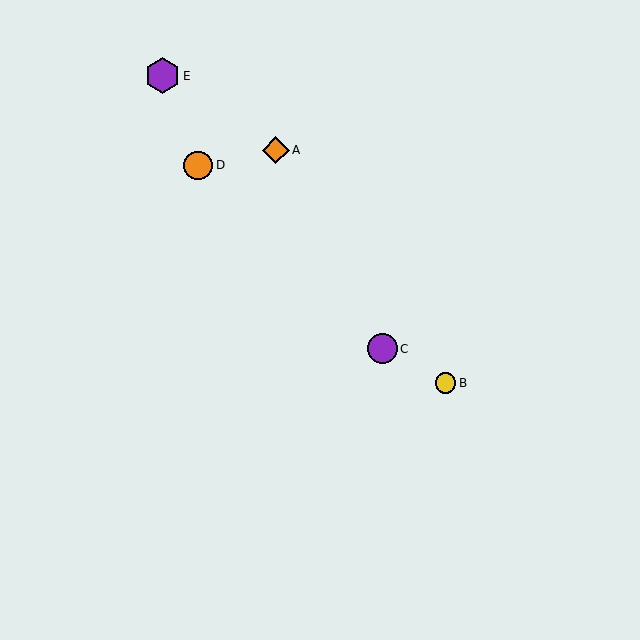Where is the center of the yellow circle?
The center of the yellow circle is at (446, 383).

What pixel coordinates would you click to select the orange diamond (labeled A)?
Click at (276, 150) to select the orange diamond A.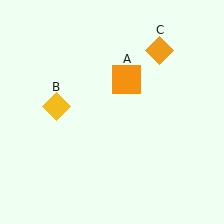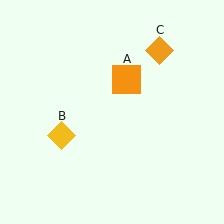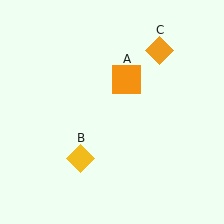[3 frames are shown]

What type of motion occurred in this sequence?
The yellow diamond (object B) rotated counterclockwise around the center of the scene.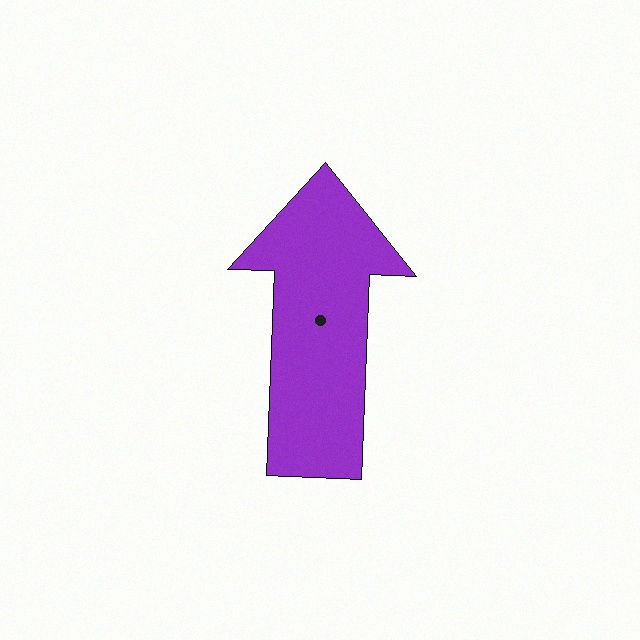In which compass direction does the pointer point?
North.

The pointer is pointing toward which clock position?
Roughly 12 o'clock.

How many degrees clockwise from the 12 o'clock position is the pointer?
Approximately 2 degrees.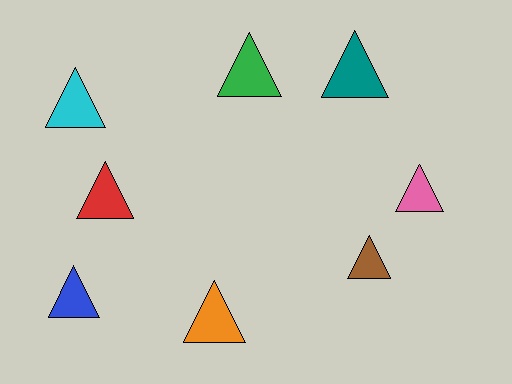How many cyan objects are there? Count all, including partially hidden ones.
There is 1 cyan object.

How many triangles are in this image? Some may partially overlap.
There are 8 triangles.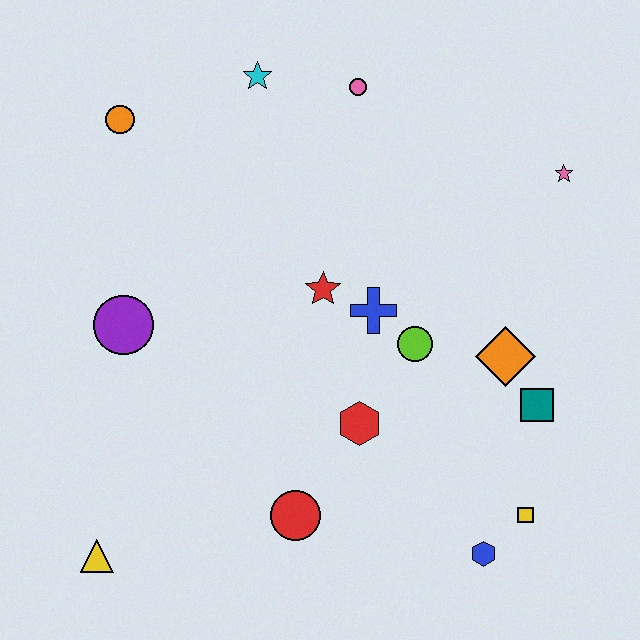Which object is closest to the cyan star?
The pink circle is closest to the cyan star.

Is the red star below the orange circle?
Yes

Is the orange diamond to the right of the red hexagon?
Yes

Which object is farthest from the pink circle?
The yellow triangle is farthest from the pink circle.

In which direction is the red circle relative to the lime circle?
The red circle is below the lime circle.